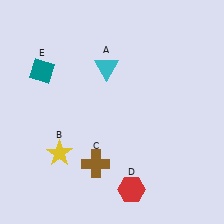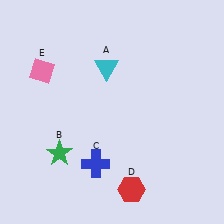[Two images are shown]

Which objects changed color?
B changed from yellow to green. C changed from brown to blue. E changed from teal to pink.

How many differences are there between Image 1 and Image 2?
There are 3 differences between the two images.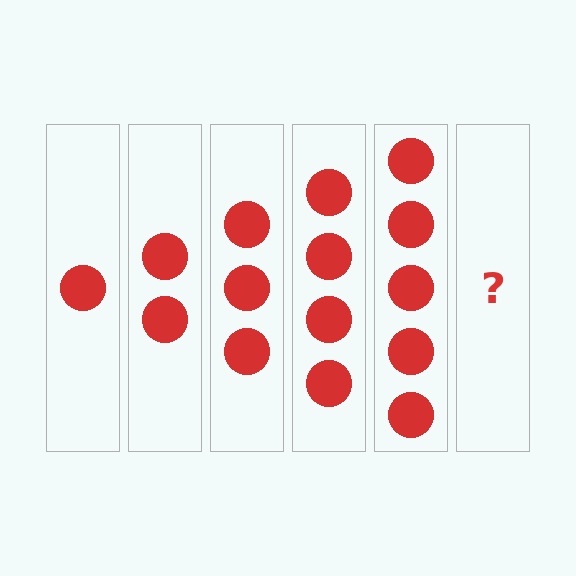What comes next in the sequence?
The next element should be 6 circles.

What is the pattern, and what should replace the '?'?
The pattern is that each step adds one more circle. The '?' should be 6 circles.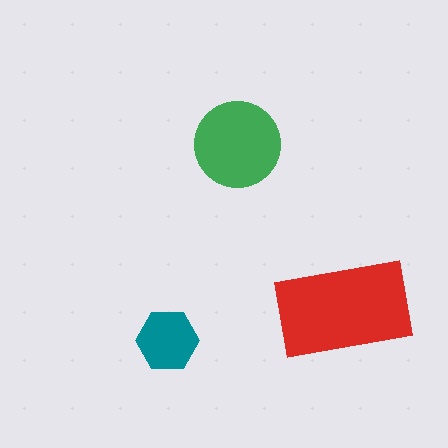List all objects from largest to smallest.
The red rectangle, the green circle, the teal hexagon.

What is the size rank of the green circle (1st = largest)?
2nd.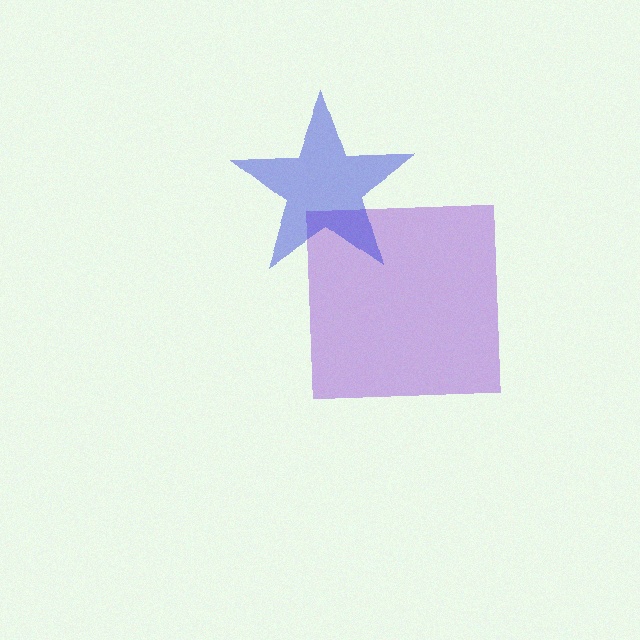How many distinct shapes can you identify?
There are 2 distinct shapes: a purple square, a blue star.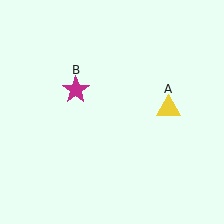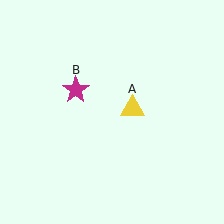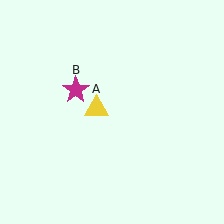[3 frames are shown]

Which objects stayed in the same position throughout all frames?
Magenta star (object B) remained stationary.